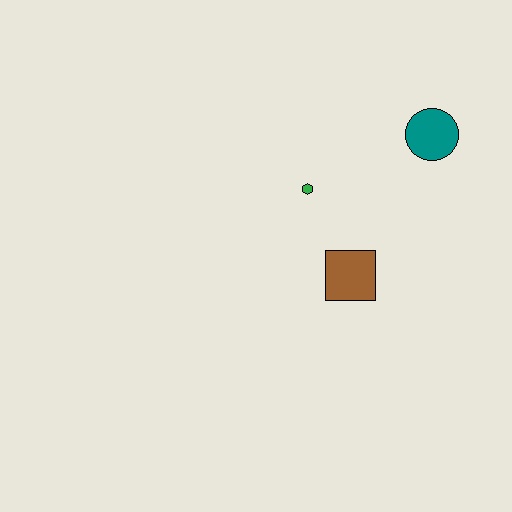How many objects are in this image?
There are 3 objects.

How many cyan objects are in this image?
There are no cyan objects.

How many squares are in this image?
There is 1 square.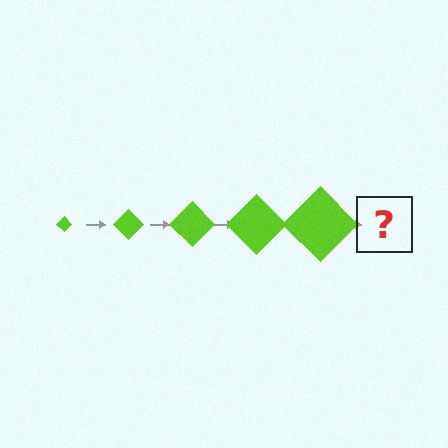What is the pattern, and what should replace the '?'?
The pattern is that the diamond gets progressively larger each step. The '?' should be a lime diamond, larger than the previous one.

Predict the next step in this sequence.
The next step is a lime diamond, larger than the previous one.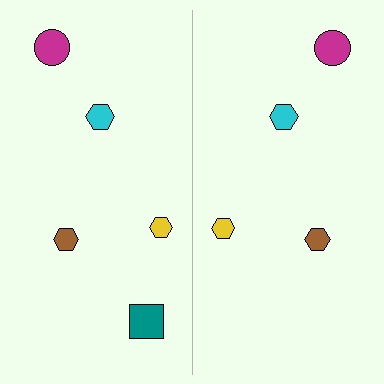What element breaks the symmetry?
A teal square is missing from the right side.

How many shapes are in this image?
There are 9 shapes in this image.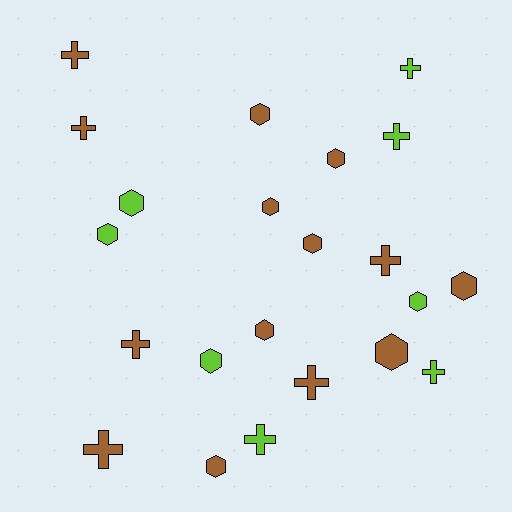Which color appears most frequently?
Brown, with 14 objects.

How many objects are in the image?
There are 22 objects.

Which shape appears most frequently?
Hexagon, with 12 objects.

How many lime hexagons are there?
There are 4 lime hexagons.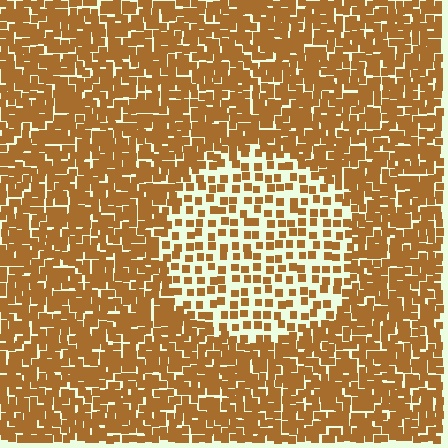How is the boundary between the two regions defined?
The boundary is defined by a change in element density (approximately 2.3x ratio). All elements are the same color, size, and shape.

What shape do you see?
I see a circle.